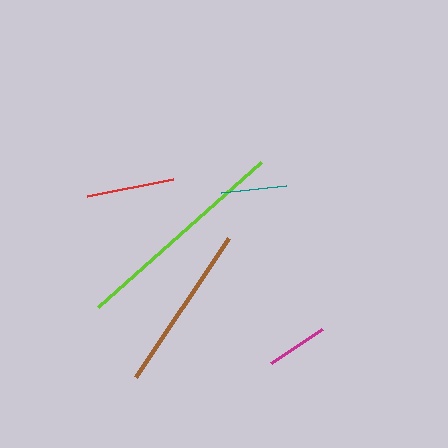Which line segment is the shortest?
The magenta line is the shortest at approximately 62 pixels.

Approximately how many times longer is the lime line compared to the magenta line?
The lime line is approximately 3.5 times the length of the magenta line.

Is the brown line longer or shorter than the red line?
The brown line is longer than the red line.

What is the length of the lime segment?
The lime segment is approximately 219 pixels long.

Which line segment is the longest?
The lime line is the longest at approximately 219 pixels.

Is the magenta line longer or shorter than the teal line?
The teal line is longer than the magenta line.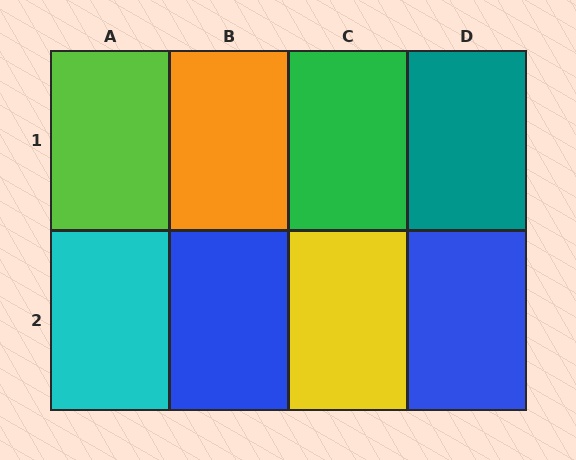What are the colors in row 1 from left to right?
Lime, orange, green, teal.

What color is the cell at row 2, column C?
Yellow.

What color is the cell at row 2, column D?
Blue.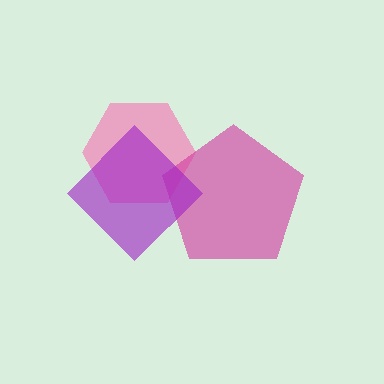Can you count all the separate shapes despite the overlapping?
Yes, there are 3 separate shapes.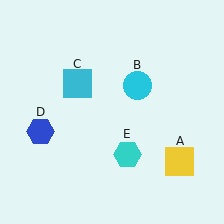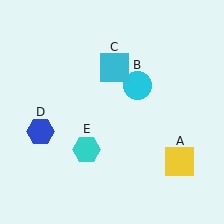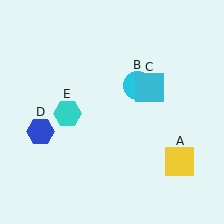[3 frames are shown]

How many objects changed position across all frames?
2 objects changed position: cyan square (object C), cyan hexagon (object E).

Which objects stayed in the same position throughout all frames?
Yellow square (object A) and cyan circle (object B) and blue hexagon (object D) remained stationary.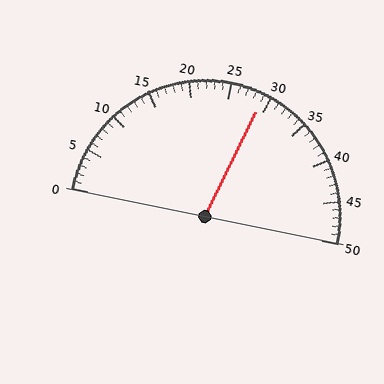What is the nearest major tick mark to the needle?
The nearest major tick mark is 30.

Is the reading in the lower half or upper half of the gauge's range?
The reading is in the upper half of the range (0 to 50).